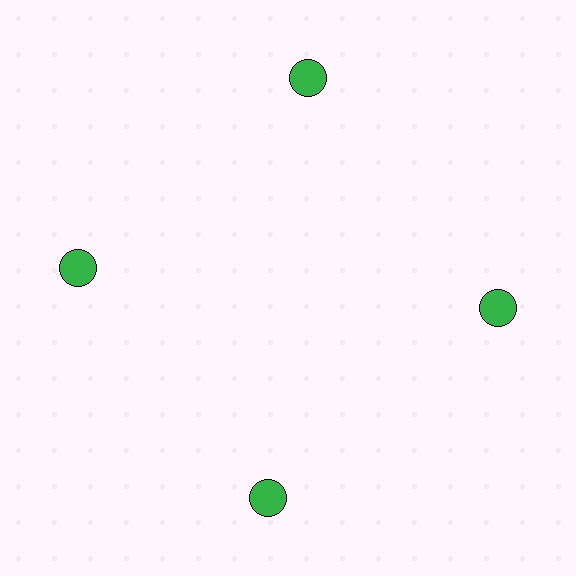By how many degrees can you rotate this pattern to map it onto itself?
The pattern maps onto itself every 90 degrees of rotation.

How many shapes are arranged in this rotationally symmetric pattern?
There are 4 shapes, arranged in 4 groups of 1.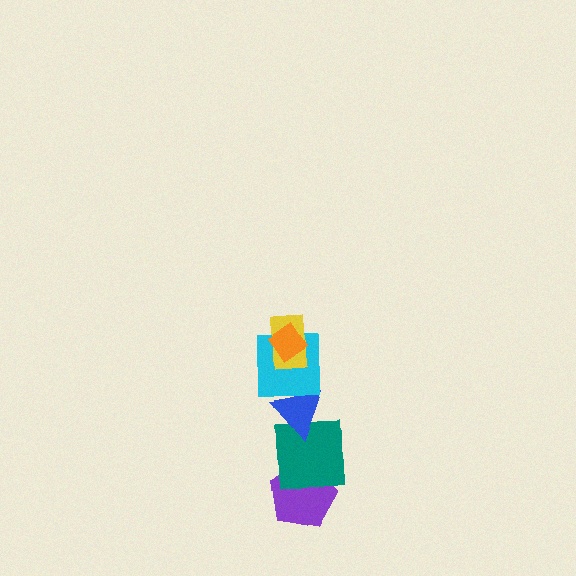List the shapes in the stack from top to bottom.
From top to bottom: the orange diamond, the yellow rectangle, the cyan square, the blue triangle, the teal square, the purple pentagon.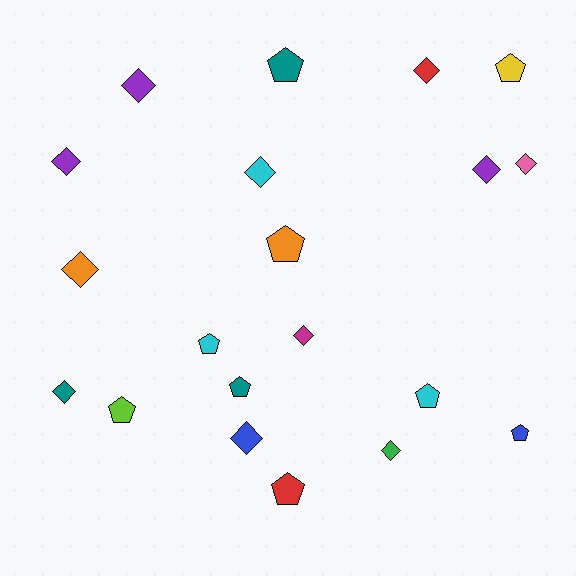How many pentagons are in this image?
There are 9 pentagons.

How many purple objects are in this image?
There are 3 purple objects.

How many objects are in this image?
There are 20 objects.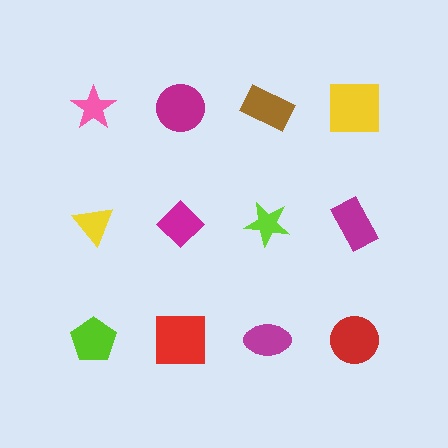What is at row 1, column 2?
A magenta circle.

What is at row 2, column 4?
A magenta rectangle.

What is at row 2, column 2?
A magenta diamond.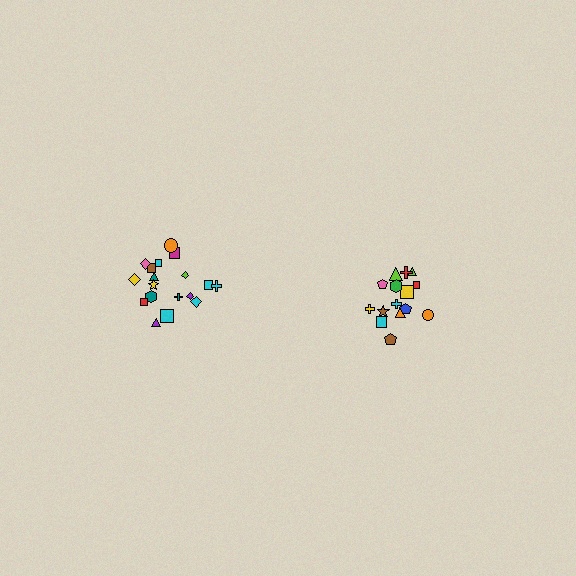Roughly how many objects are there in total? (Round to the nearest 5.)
Roughly 35 objects in total.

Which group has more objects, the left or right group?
The left group.